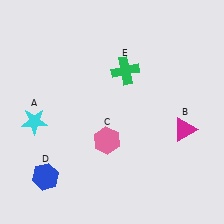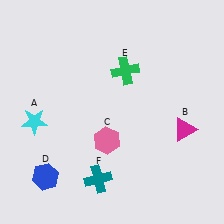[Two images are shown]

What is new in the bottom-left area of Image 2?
A teal cross (F) was added in the bottom-left area of Image 2.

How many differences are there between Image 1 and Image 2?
There is 1 difference between the two images.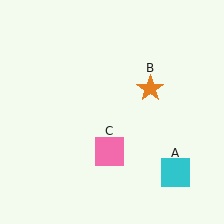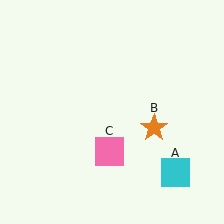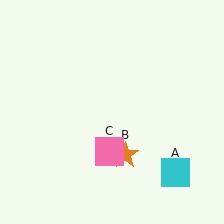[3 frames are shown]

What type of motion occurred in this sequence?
The orange star (object B) rotated clockwise around the center of the scene.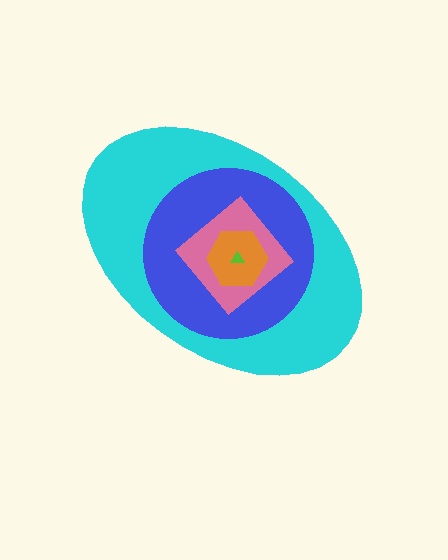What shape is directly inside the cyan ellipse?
The blue circle.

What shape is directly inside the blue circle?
The pink diamond.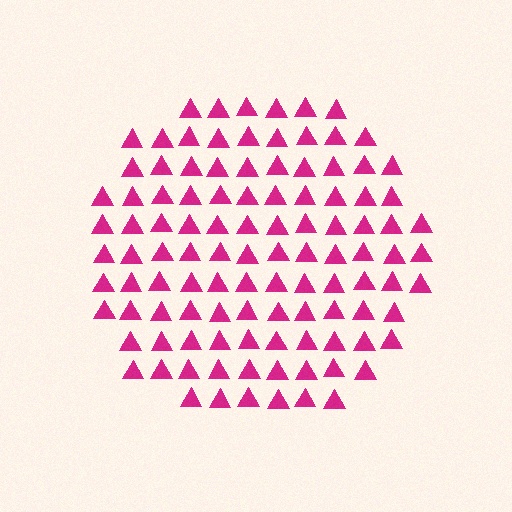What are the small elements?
The small elements are triangles.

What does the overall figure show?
The overall figure shows a circle.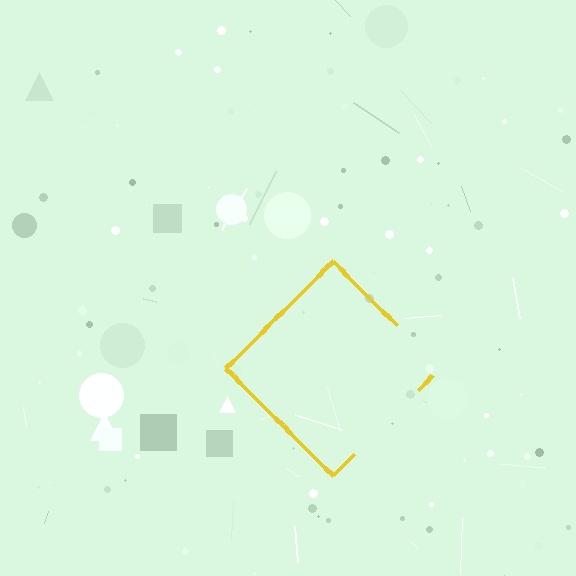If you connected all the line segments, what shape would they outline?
They would outline a diamond.